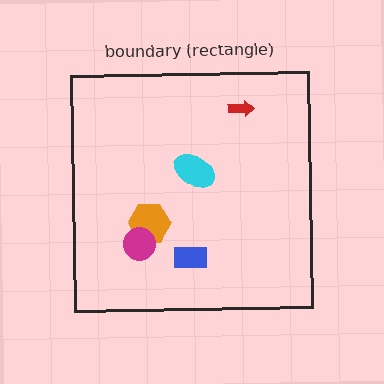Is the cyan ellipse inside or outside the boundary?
Inside.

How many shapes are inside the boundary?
5 inside, 0 outside.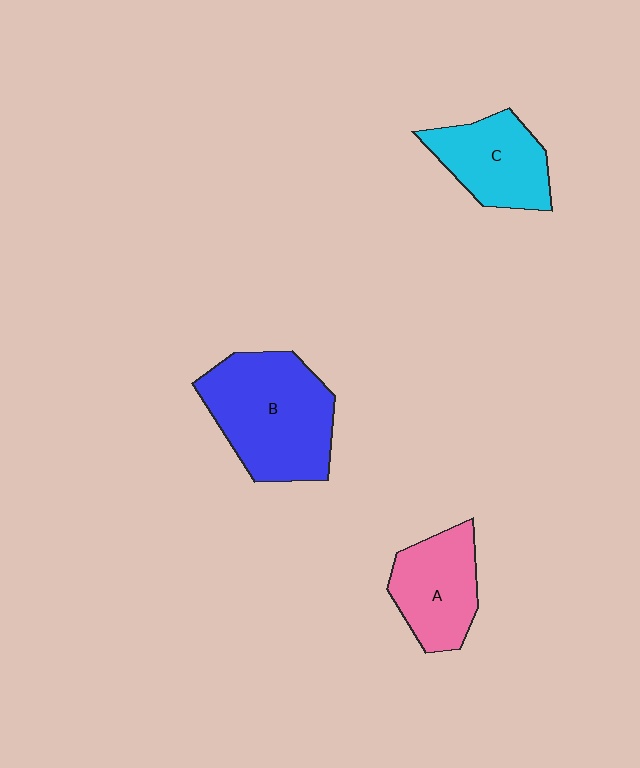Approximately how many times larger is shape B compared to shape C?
Approximately 1.6 times.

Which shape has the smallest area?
Shape A (pink).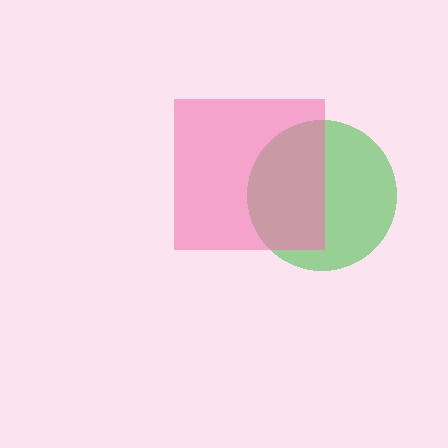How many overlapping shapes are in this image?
There are 2 overlapping shapes in the image.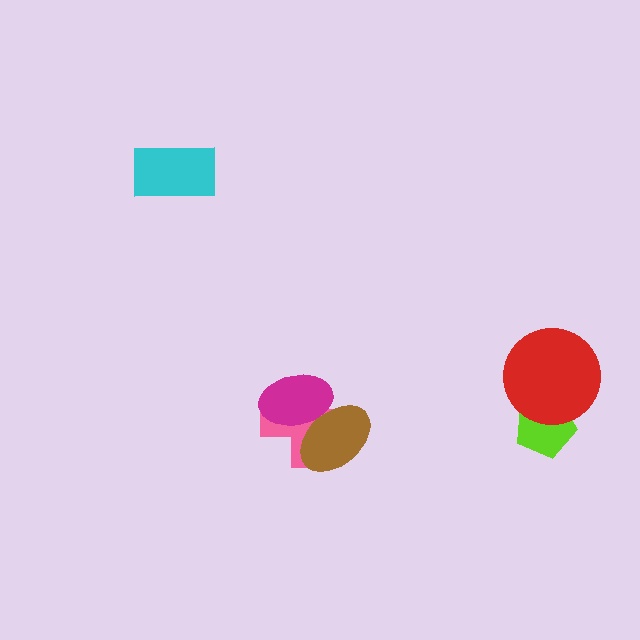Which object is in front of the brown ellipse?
The magenta ellipse is in front of the brown ellipse.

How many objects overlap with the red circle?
1 object overlaps with the red circle.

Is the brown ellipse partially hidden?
Yes, it is partially covered by another shape.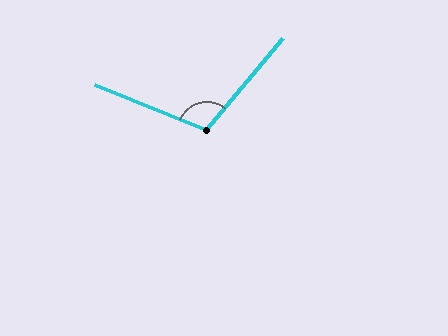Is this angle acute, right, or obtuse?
It is obtuse.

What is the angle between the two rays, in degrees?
Approximately 108 degrees.